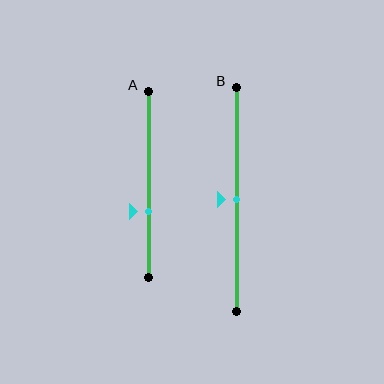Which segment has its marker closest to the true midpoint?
Segment B has its marker closest to the true midpoint.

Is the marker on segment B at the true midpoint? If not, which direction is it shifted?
Yes, the marker on segment B is at the true midpoint.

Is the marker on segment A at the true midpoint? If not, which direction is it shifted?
No, the marker on segment A is shifted downward by about 15% of the segment length.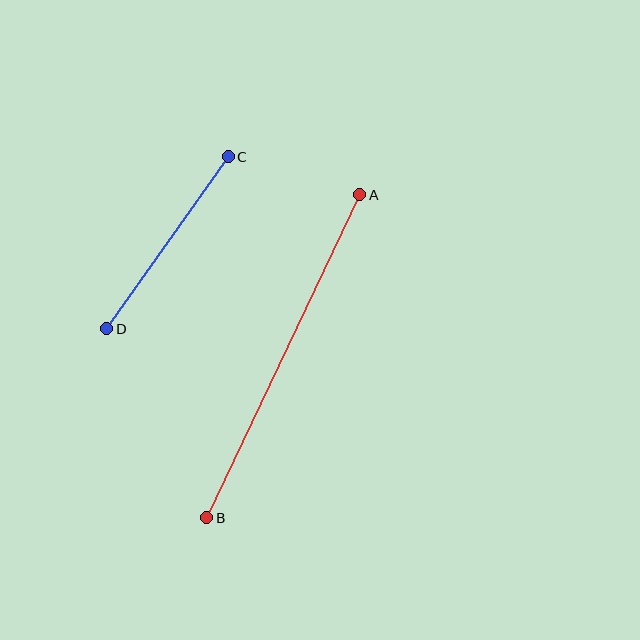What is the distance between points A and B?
The distance is approximately 357 pixels.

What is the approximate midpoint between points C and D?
The midpoint is at approximately (168, 243) pixels.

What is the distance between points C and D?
The distance is approximately 211 pixels.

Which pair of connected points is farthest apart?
Points A and B are farthest apart.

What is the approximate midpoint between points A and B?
The midpoint is at approximately (283, 356) pixels.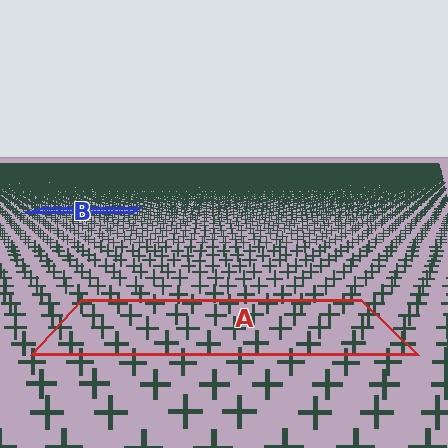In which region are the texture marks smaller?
The texture marks are smaller in region B, because it is farther away.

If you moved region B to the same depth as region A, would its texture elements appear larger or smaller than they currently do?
They would appear larger. At a closer depth, the same texture elements are projected at a bigger on-screen size.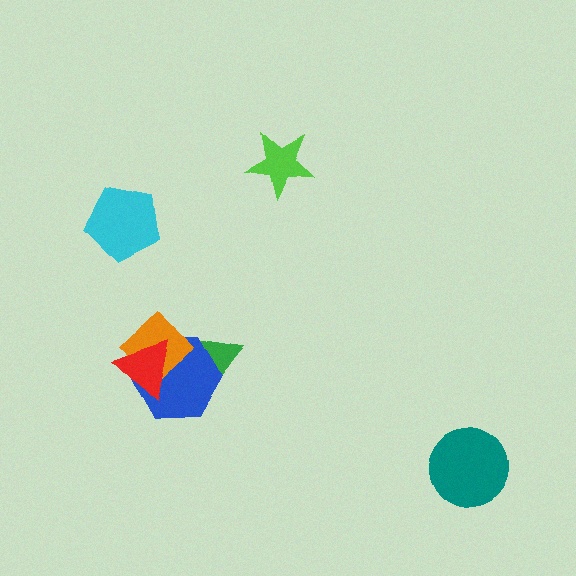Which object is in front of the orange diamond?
The red triangle is in front of the orange diamond.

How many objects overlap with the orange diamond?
3 objects overlap with the orange diamond.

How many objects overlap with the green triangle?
2 objects overlap with the green triangle.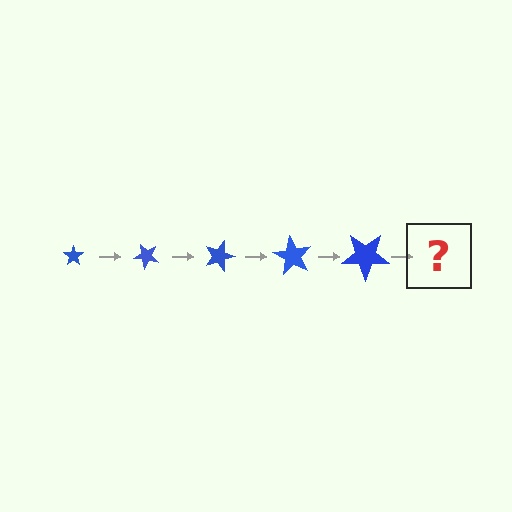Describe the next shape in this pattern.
It should be a star, larger than the previous one and rotated 225 degrees from the start.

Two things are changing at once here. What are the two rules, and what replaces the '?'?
The two rules are that the star grows larger each step and it rotates 45 degrees each step. The '?' should be a star, larger than the previous one and rotated 225 degrees from the start.